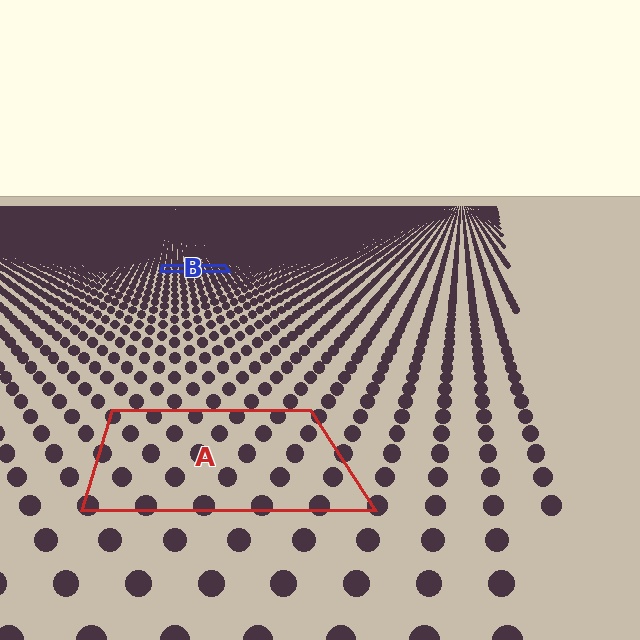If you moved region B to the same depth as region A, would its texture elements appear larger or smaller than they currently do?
They would appear larger. At a closer depth, the same texture elements are projected at a bigger on-screen size.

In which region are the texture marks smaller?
The texture marks are smaller in region B, because it is farther away.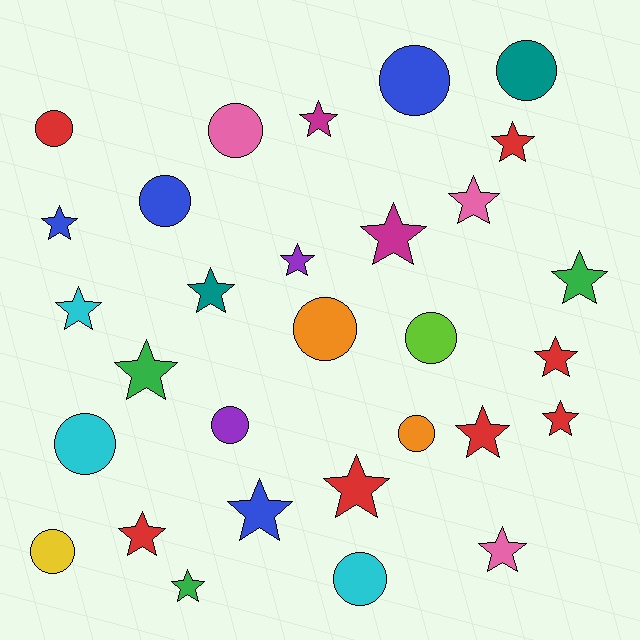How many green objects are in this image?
There are 3 green objects.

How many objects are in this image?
There are 30 objects.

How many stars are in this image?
There are 18 stars.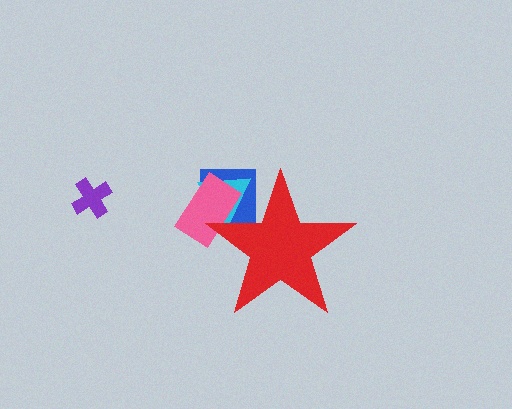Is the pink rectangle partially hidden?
Yes, the pink rectangle is partially hidden behind the red star.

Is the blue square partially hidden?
Yes, the blue square is partially hidden behind the red star.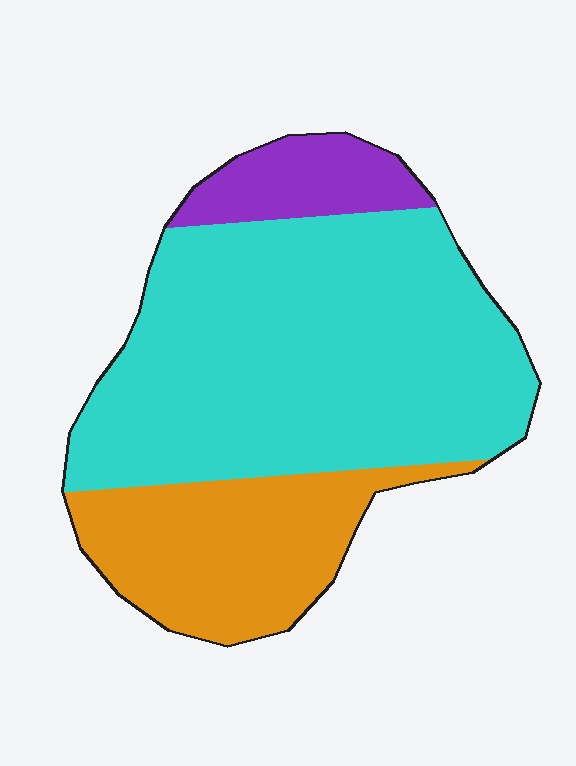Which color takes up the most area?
Cyan, at roughly 65%.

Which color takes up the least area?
Purple, at roughly 10%.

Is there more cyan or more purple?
Cyan.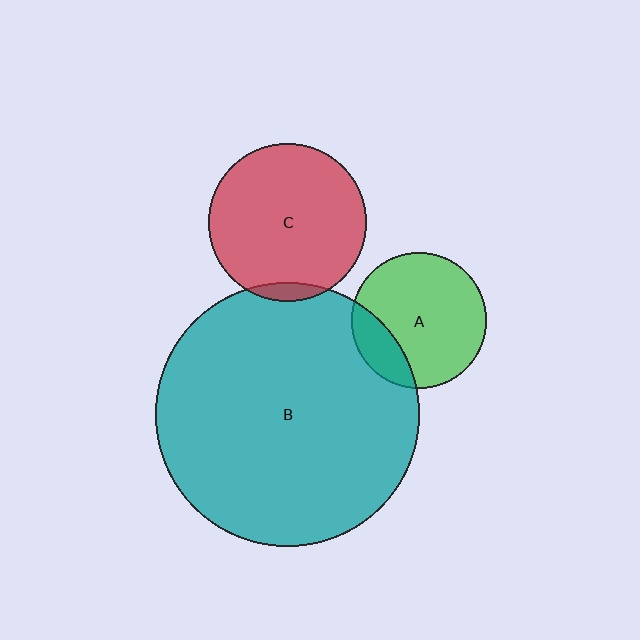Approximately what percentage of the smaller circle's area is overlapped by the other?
Approximately 20%.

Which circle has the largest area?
Circle B (teal).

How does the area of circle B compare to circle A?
Approximately 3.8 times.